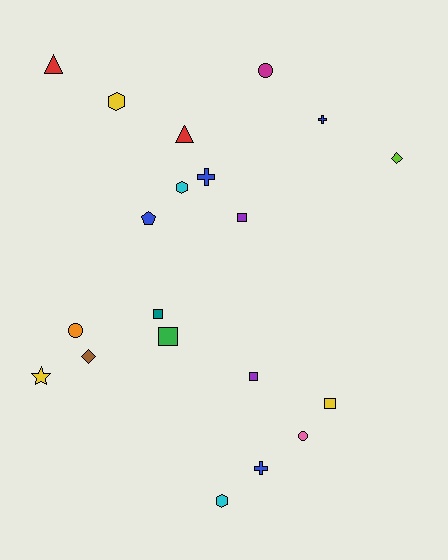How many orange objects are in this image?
There is 1 orange object.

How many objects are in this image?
There are 20 objects.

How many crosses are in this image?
There are 3 crosses.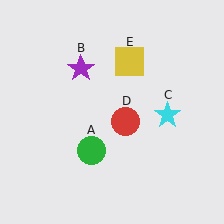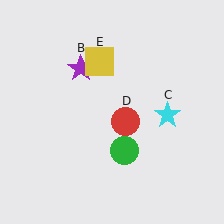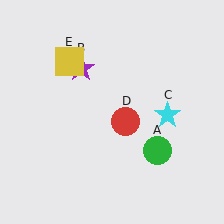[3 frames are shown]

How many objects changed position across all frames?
2 objects changed position: green circle (object A), yellow square (object E).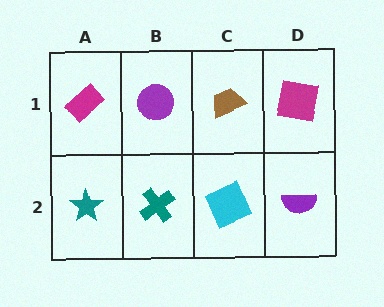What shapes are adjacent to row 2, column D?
A magenta square (row 1, column D), a cyan square (row 2, column C).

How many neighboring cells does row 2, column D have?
2.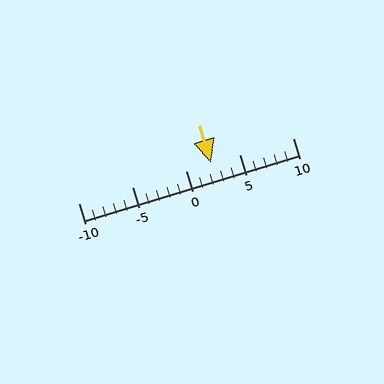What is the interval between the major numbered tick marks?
The major tick marks are spaced 5 units apart.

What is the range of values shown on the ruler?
The ruler shows values from -10 to 10.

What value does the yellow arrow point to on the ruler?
The yellow arrow points to approximately 2.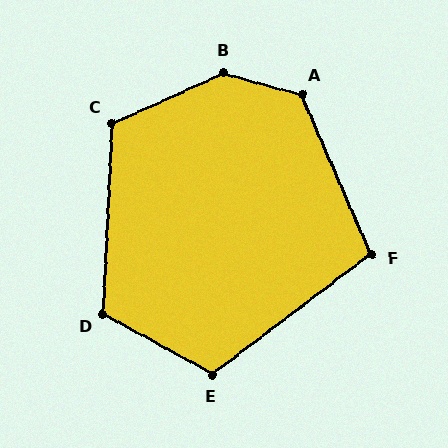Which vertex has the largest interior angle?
B, at approximately 140 degrees.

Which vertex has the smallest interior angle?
F, at approximately 103 degrees.